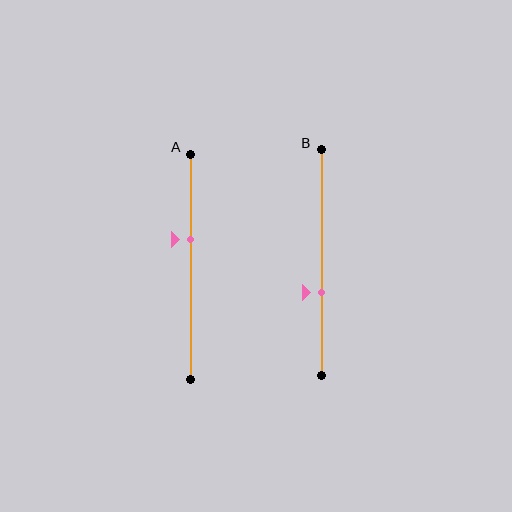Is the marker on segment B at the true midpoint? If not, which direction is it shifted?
No, the marker on segment B is shifted downward by about 13% of the segment length.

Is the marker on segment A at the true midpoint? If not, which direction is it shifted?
No, the marker on segment A is shifted upward by about 12% of the segment length.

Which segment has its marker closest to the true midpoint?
Segment A has its marker closest to the true midpoint.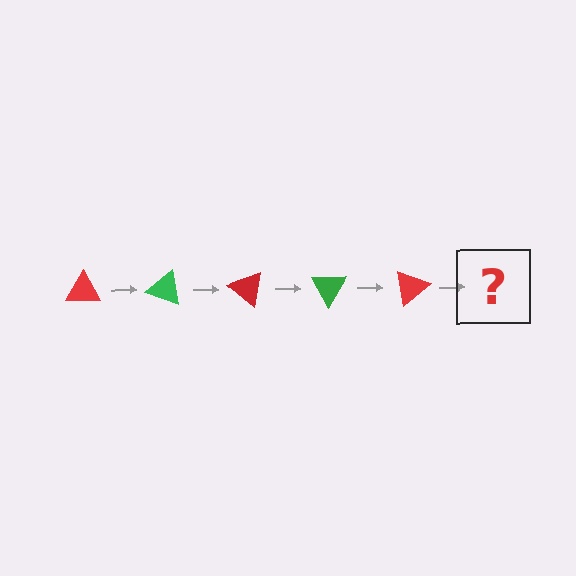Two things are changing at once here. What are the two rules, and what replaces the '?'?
The two rules are that it rotates 20 degrees each step and the color cycles through red and green. The '?' should be a green triangle, rotated 100 degrees from the start.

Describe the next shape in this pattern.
It should be a green triangle, rotated 100 degrees from the start.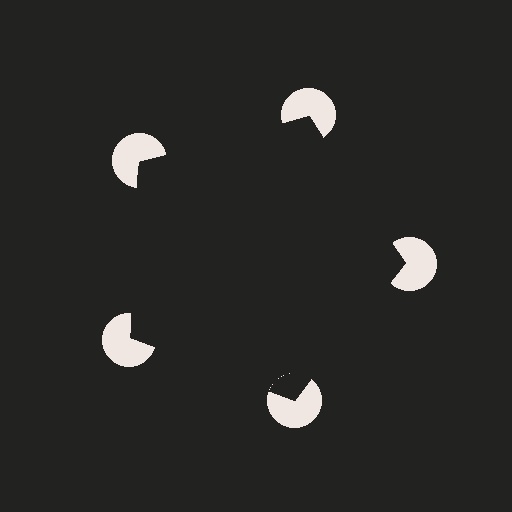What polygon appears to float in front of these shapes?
An illusory pentagon — its edges are inferred from the aligned wedge cuts in the pac-man discs, not physically drawn.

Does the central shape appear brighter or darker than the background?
It typically appears slightly darker than the background, even though no actual brightness change is drawn.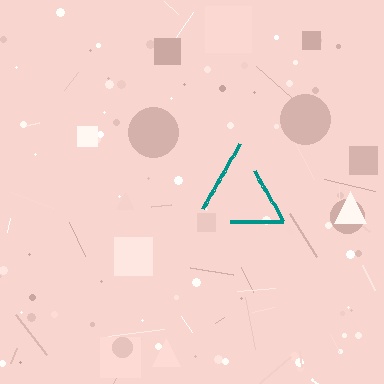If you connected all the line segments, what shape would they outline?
They would outline a triangle.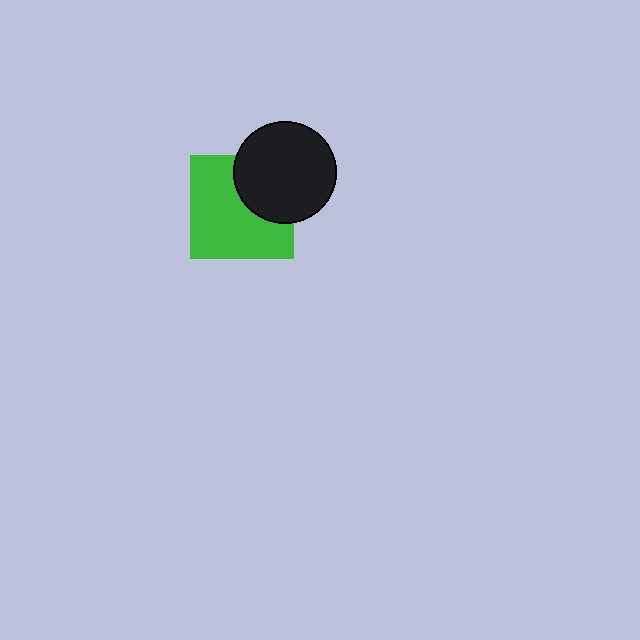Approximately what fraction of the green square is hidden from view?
Roughly 33% of the green square is hidden behind the black circle.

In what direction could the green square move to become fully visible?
The green square could move toward the lower-left. That would shift it out from behind the black circle entirely.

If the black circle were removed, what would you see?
You would see the complete green square.